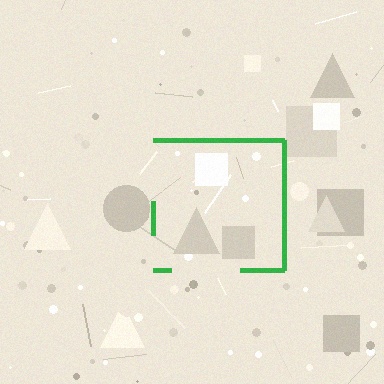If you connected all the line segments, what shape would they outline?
They would outline a square.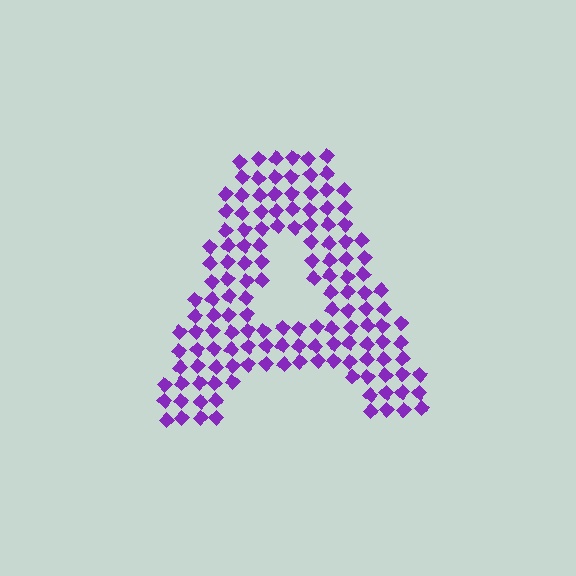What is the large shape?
The large shape is the letter A.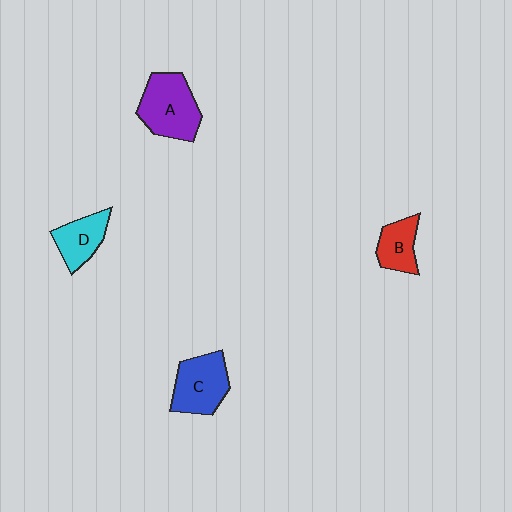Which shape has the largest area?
Shape A (purple).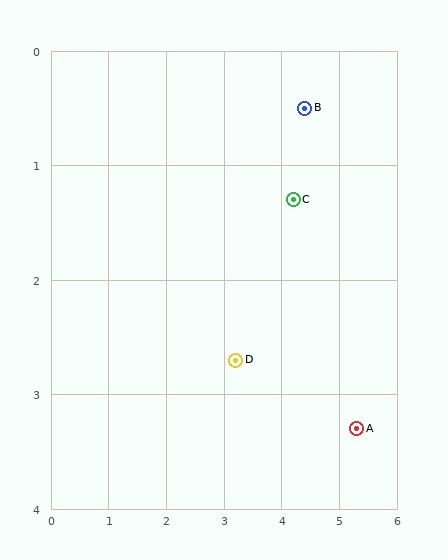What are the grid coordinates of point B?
Point B is at approximately (4.4, 0.5).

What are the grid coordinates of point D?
Point D is at approximately (3.2, 2.7).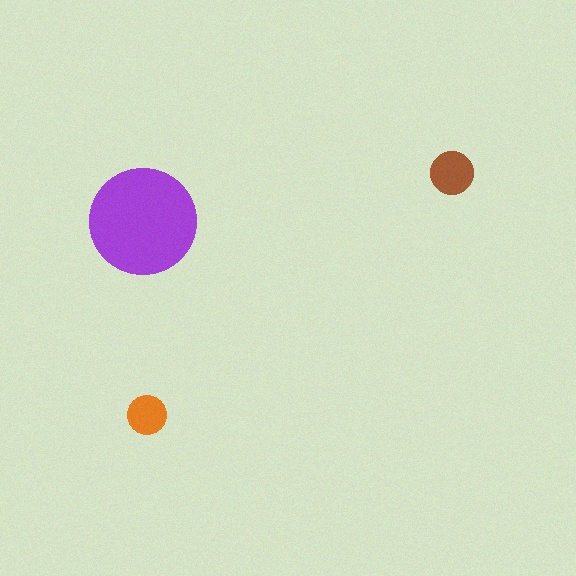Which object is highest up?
The brown circle is topmost.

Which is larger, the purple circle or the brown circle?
The purple one.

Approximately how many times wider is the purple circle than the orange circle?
About 2.5 times wider.